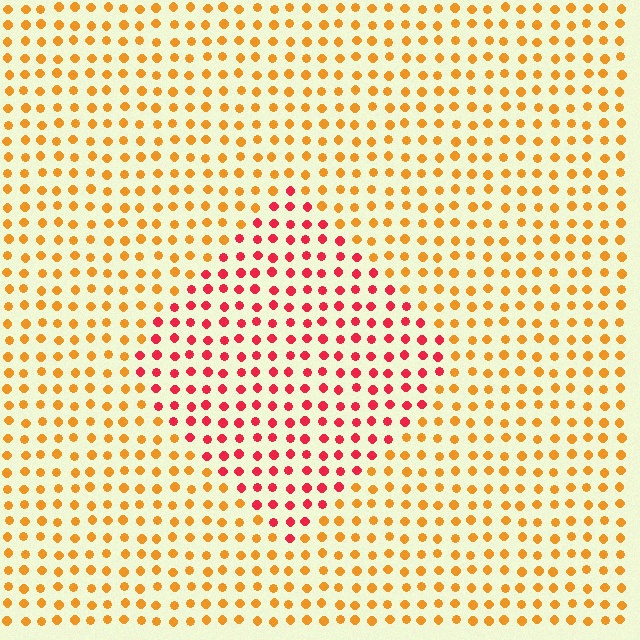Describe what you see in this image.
The image is filled with small orange elements in a uniform arrangement. A diamond-shaped region is visible where the elements are tinted to a slightly different hue, forming a subtle color boundary.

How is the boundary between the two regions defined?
The boundary is defined purely by a slight shift in hue (about 44 degrees). Spacing, size, and orientation are identical on both sides.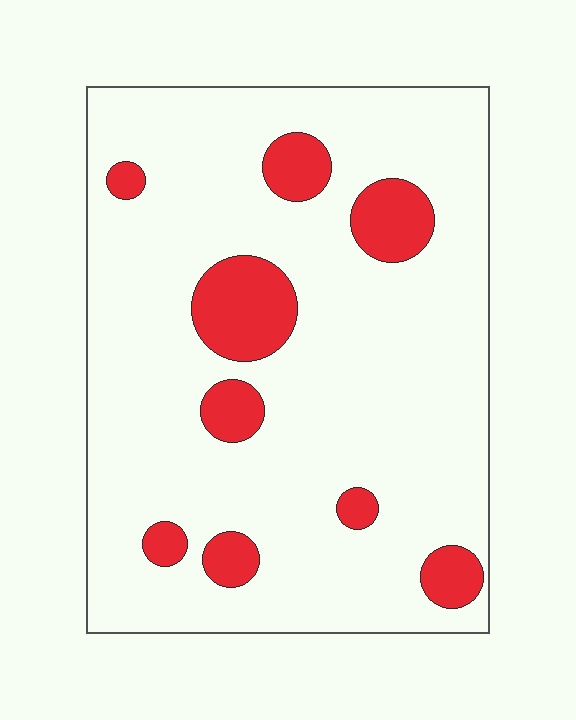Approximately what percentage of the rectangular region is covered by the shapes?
Approximately 15%.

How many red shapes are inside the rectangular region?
9.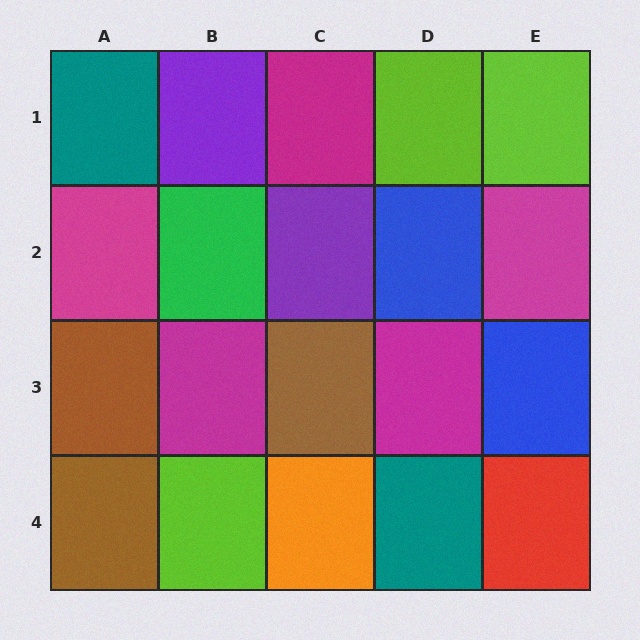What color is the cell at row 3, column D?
Magenta.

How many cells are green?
1 cell is green.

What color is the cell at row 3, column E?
Blue.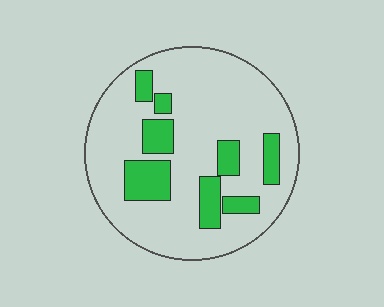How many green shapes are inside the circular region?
8.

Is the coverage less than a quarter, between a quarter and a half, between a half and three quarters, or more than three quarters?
Less than a quarter.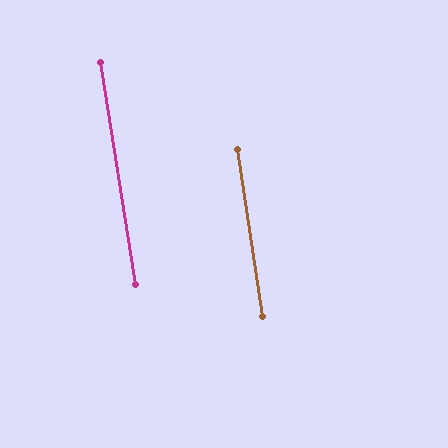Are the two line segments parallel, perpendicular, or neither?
Parallel — their directions differ by only 0.4°.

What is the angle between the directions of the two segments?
Approximately 0 degrees.